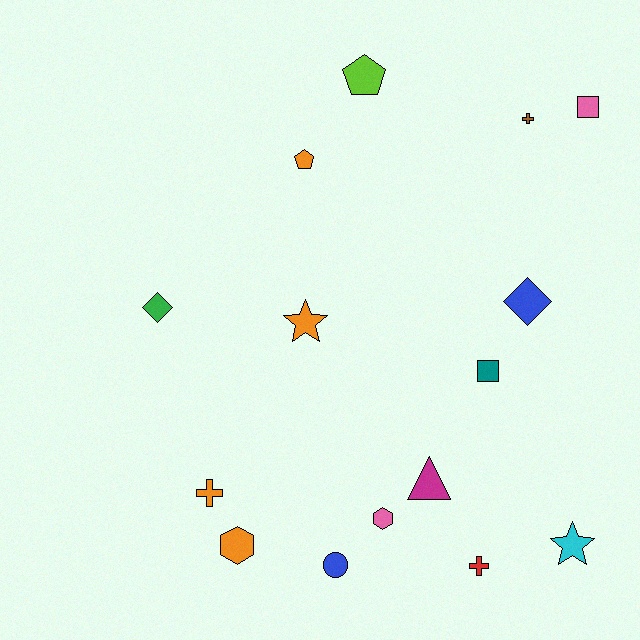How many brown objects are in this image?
There is 1 brown object.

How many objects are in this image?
There are 15 objects.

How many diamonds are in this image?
There are 2 diamonds.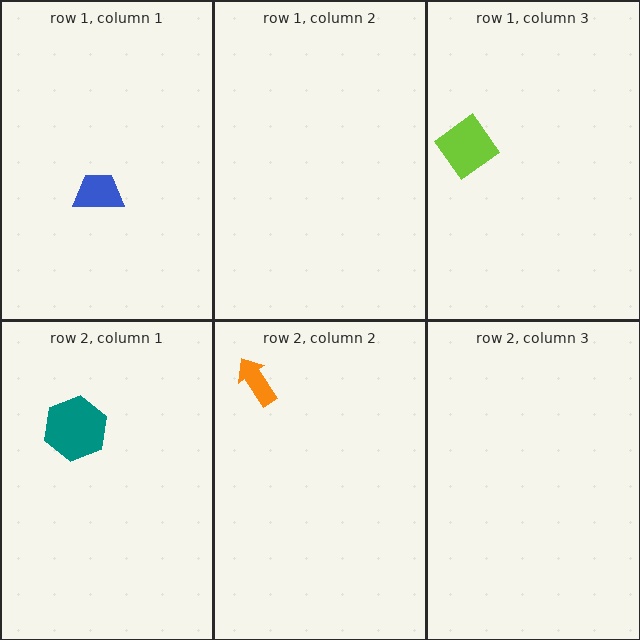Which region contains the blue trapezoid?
The row 1, column 1 region.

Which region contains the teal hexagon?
The row 2, column 1 region.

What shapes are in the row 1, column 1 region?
The blue trapezoid.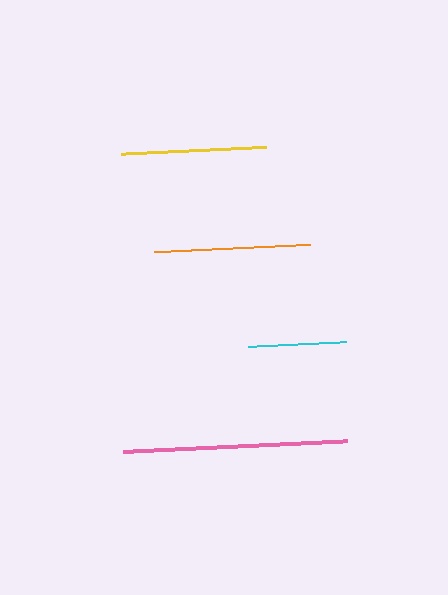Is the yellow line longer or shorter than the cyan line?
The yellow line is longer than the cyan line.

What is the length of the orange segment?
The orange segment is approximately 156 pixels long.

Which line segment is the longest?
The pink line is the longest at approximately 225 pixels.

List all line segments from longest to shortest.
From longest to shortest: pink, orange, yellow, cyan.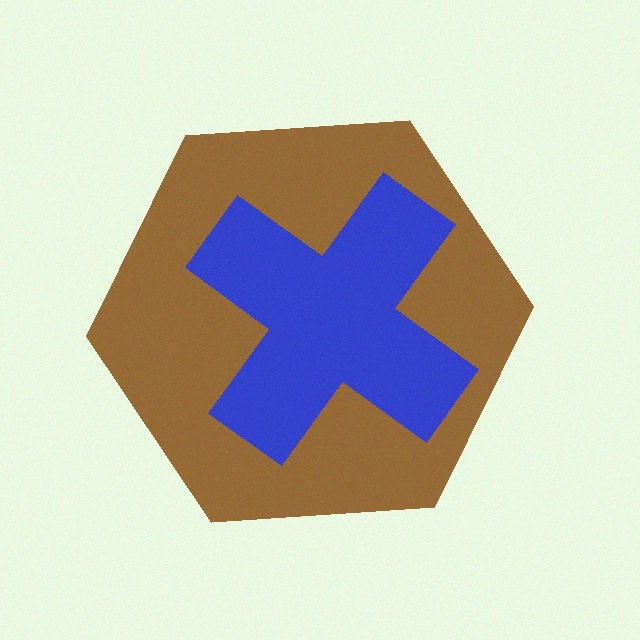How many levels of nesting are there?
2.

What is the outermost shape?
The brown hexagon.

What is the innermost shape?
The blue cross.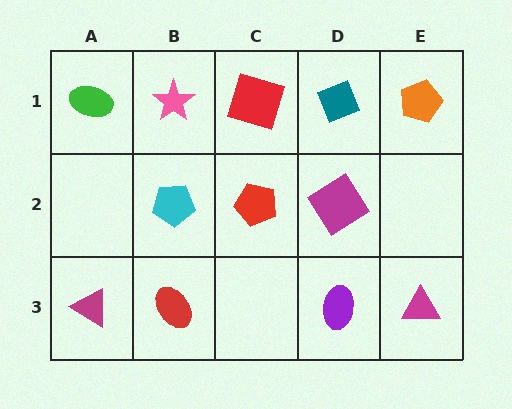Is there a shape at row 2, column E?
No, that cell is empty.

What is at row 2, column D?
A magenta diamond.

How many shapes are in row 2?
3 shapes.